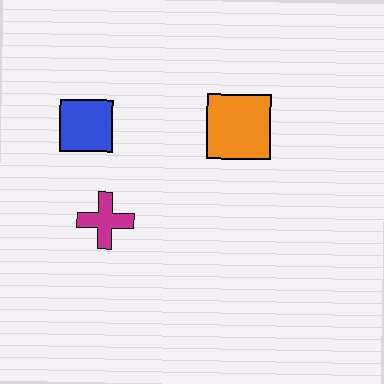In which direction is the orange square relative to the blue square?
The orange square is to the right of the blue square.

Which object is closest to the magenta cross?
The blue square is closest to the magenta cross.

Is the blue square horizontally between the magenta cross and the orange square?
No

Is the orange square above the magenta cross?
Yes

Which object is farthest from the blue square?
The orange square is farthest from the blue square.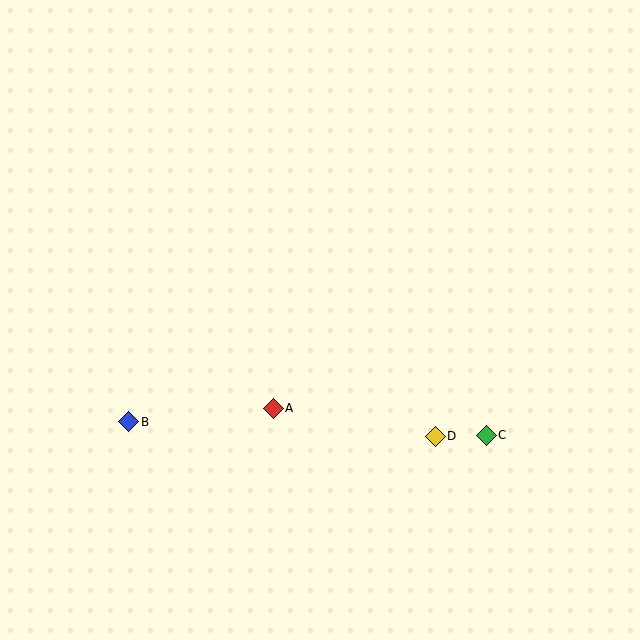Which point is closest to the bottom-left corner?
Point B is closest to the bottom-left corner.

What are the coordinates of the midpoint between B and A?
The midpoint between B and A is at (201, 415).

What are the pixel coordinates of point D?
Point D is at (435, 436).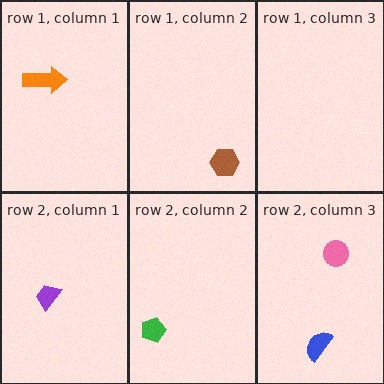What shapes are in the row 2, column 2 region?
The green pentagon.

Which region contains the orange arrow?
The row 1, column 1 region.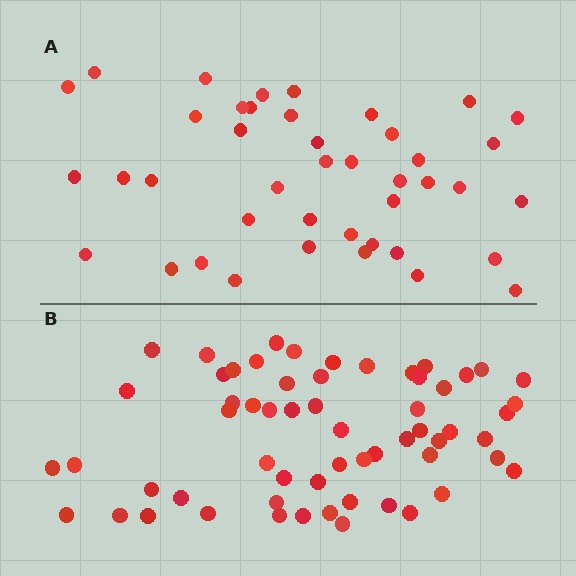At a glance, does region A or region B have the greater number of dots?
Region B (the bottom region) has more dots.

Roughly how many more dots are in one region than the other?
Region B has approximately 20 more dots than region A.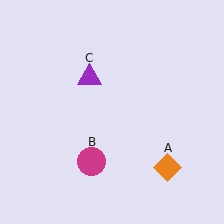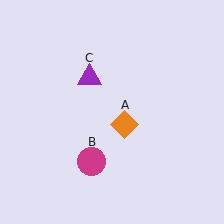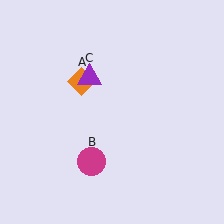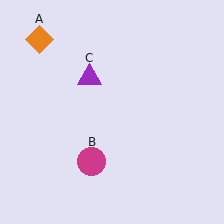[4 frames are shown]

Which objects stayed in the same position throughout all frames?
Magenta circle (object B) and purple triangle (object C) remained stationary.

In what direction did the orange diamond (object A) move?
The orange diamond (object A) moved up and to the left.